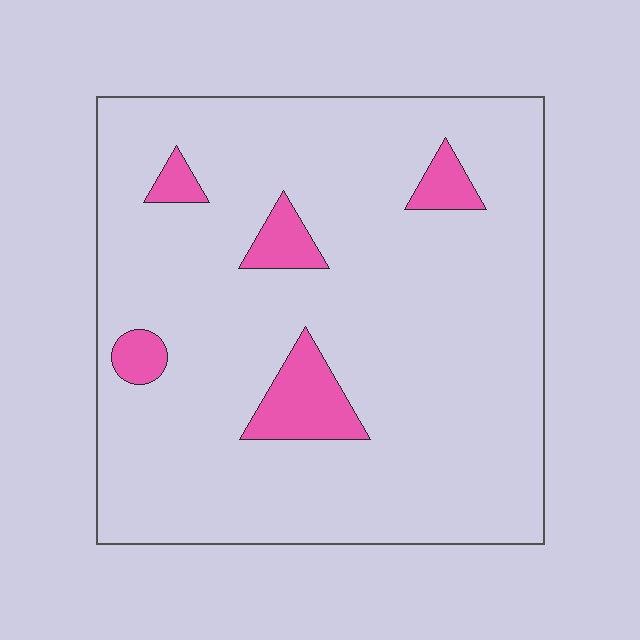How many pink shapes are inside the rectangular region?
5.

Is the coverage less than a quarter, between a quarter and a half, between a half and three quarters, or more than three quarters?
Less than a quarter.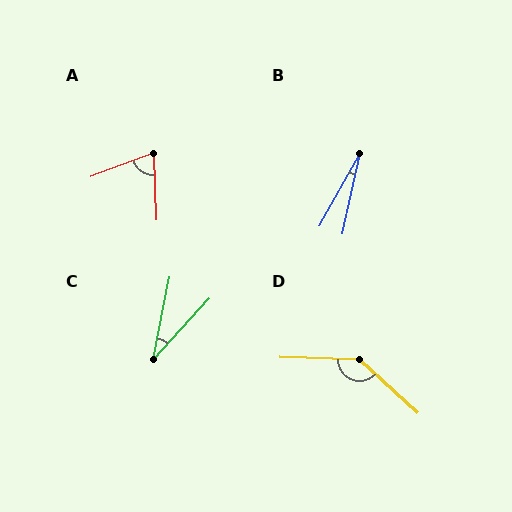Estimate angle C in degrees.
Approximately 31 degrees.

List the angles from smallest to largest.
B (17°), C (31°), A (71°), D (139°).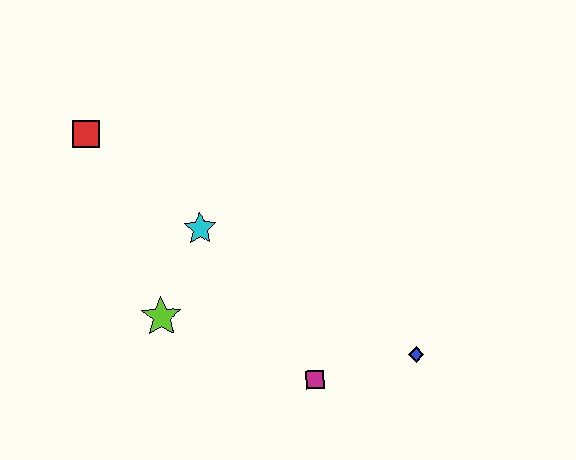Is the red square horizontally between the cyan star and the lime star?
No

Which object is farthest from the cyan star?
The blue diamond is farthest from the cyan star.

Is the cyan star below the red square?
Yes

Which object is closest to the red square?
The cyan star is closest to the red square.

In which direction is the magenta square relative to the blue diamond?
The magenta square is to the left of the blue diamond.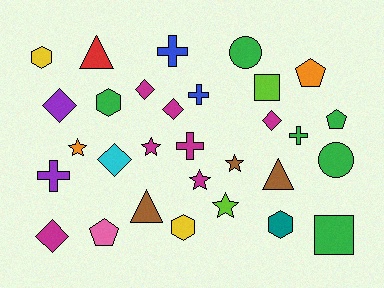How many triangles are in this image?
There are 3 triangles.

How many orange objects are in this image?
There are 2 orange objects.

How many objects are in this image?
There are 30 objects.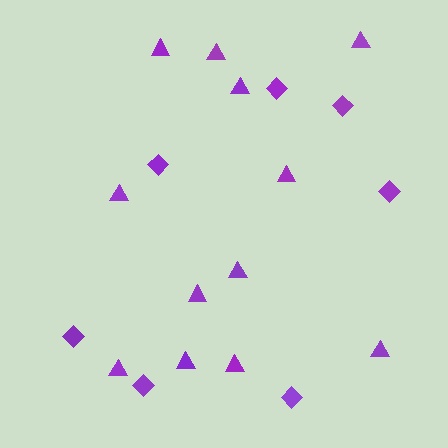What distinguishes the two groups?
There are 2 groups: one group of diamonds (7) and one group of triangles (12).